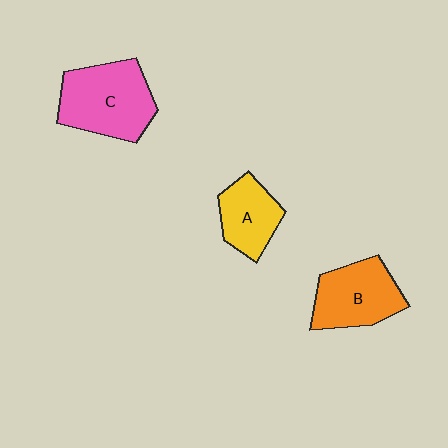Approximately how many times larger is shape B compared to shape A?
Approximately 1.3 times.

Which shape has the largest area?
Shape C (pink).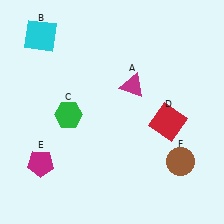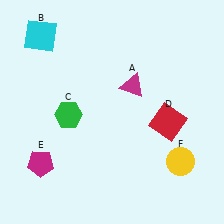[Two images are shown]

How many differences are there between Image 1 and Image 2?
There is 1 difference between the two images.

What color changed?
The circle (F) changed from brown in Image 1 to yellow in Image 2.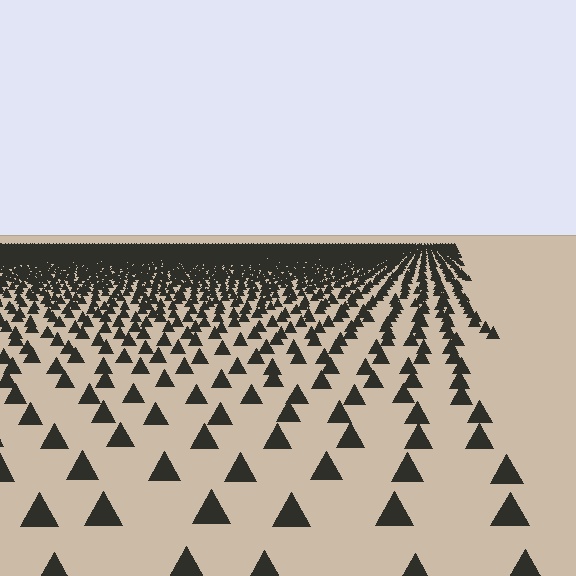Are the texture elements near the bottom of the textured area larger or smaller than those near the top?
Larger. Near the bottom, elements are closer to the viewer and appear at a bigger on-screen size.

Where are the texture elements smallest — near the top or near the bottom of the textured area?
Near the top.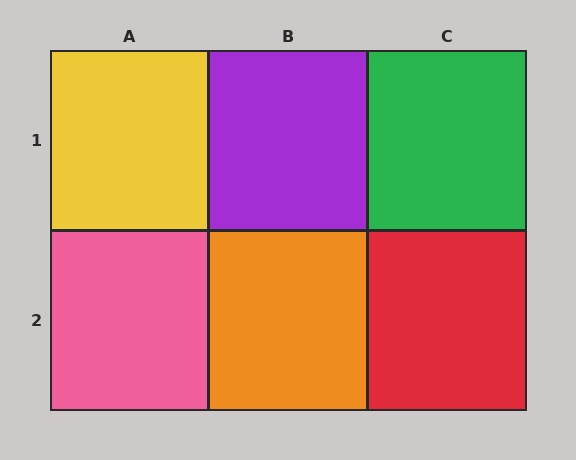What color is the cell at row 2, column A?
Pink.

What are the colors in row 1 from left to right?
Yellow, purple, green.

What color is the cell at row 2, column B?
Orange.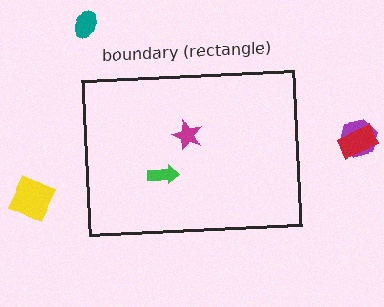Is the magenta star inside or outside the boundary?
Inside.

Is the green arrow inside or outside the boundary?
Inside.